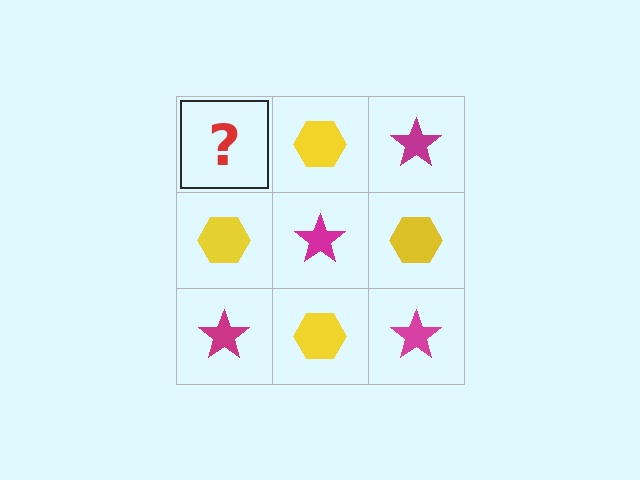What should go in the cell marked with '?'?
The missing cell should contain a magenta star.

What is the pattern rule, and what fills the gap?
The rule is that it alternates magenta star and yellow hexagon in a checkerboard pattern. The gap should be filled with a magenta star.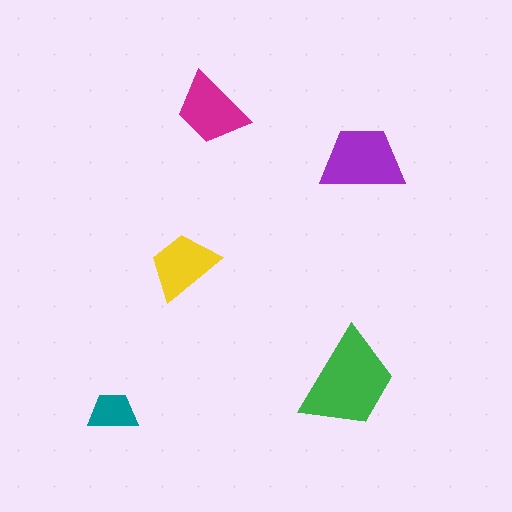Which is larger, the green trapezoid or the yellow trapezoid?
The green one.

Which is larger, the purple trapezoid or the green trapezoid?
The green one.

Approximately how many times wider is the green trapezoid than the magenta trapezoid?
About 1.5 times wider.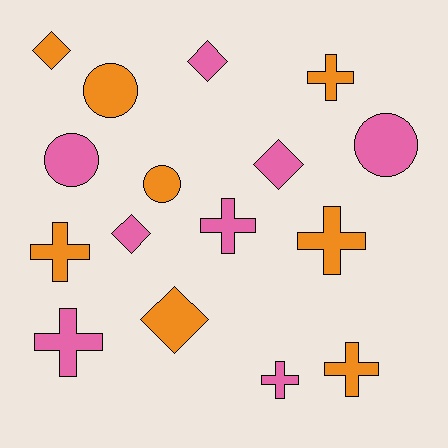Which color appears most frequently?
Pink, with 8 objects.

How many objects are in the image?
There are 16 objects.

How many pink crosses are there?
There are 3 pink crosses.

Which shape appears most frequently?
Cross, with 7 objects.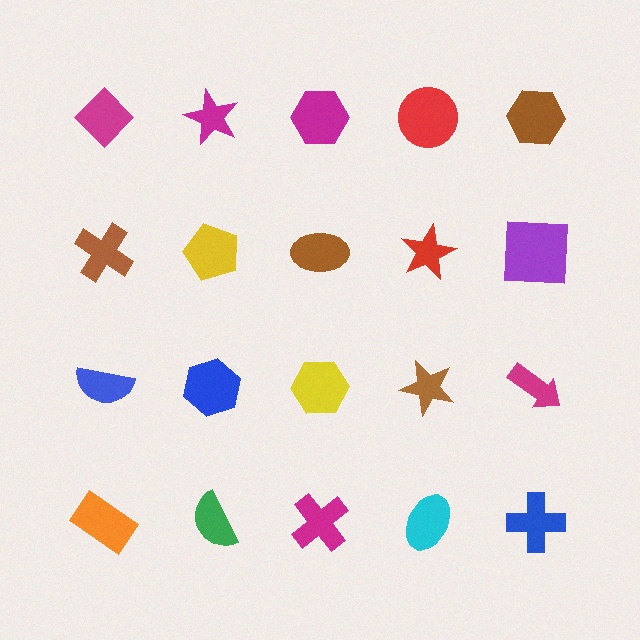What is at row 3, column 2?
A blue hexagon.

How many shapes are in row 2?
5 shapes.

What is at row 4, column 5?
A blue cross.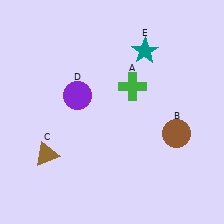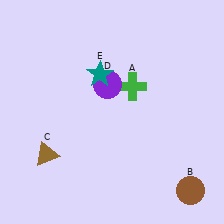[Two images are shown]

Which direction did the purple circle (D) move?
The purple circle (D) moved right.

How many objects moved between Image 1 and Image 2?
3 objects moved between the two images.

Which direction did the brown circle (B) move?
The brown circle (B) moved down.